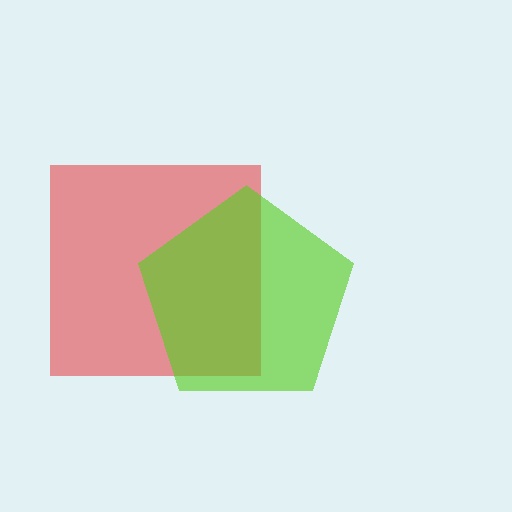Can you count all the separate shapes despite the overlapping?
Yes, there are 2 separate shapes.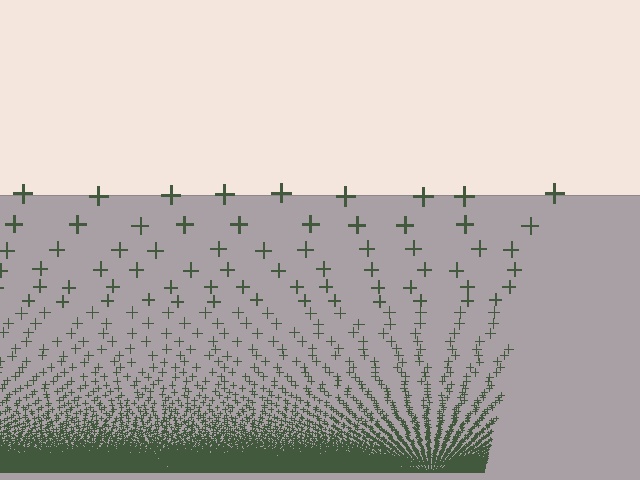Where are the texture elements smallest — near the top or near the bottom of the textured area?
Near the bottom.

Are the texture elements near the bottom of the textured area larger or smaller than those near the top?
Smaller. The gradient is inverted — elements near the bottom are smaller and denser.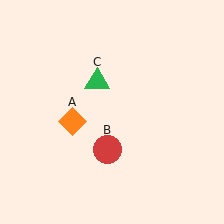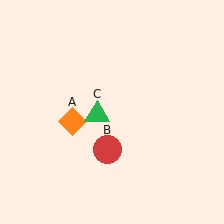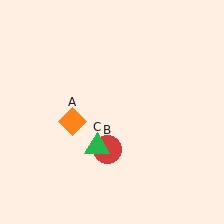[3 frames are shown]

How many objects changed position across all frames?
1 object changed position: green triangle (object C).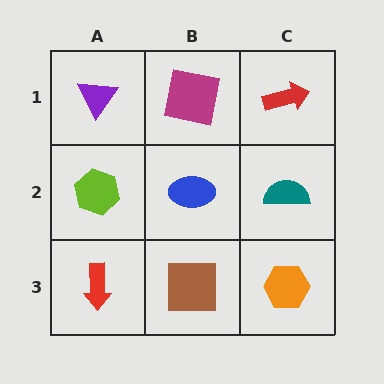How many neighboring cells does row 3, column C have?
2.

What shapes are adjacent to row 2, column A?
A purple triangle (row 1, column A), a red arrow (row 3, column A), a blue ellipse (row 2, column B).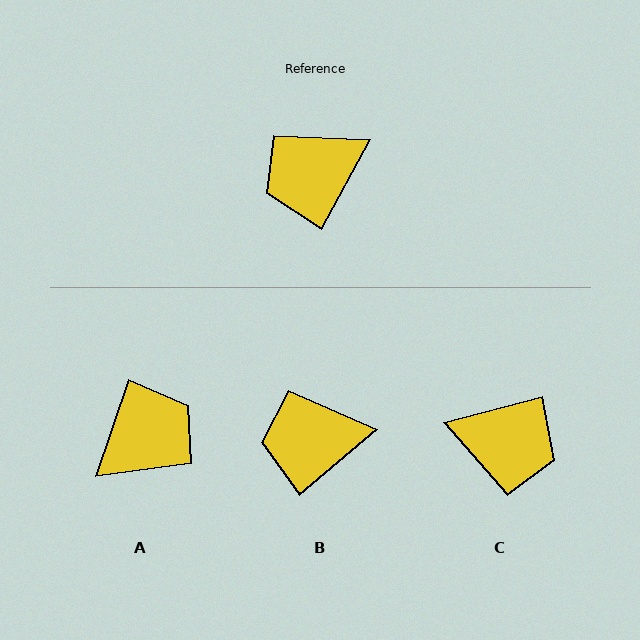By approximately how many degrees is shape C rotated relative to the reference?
Approximately 133 degrees counter-clockwise.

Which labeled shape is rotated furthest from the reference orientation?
A, about 170 degrees away.